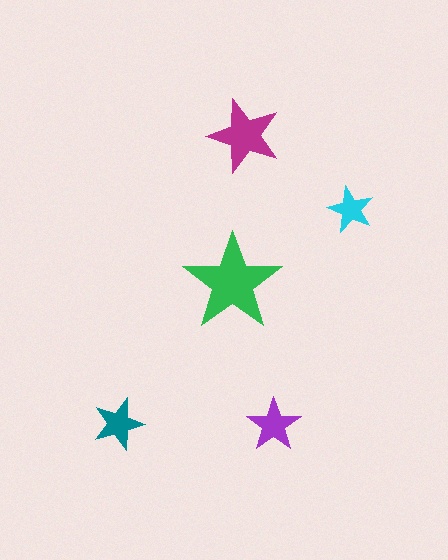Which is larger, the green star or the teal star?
The green one.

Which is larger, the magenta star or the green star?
The green one.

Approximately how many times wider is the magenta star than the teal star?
About 1.5 times wider.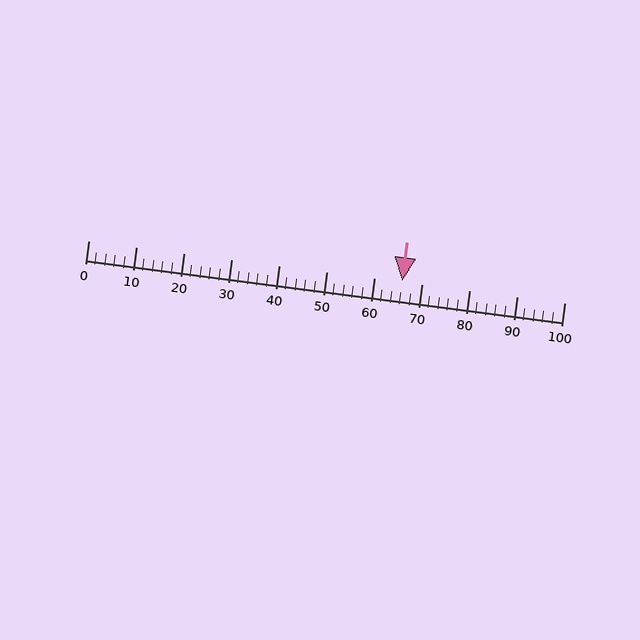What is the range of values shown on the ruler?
The ruler shows values from 0 to 100.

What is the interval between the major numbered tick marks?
The major tick marks are spaced 10 units apart.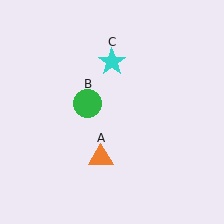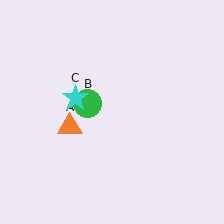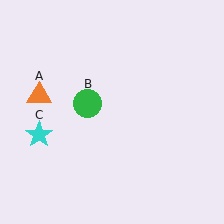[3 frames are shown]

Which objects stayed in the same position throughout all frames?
Green circle (object B) remained stationary.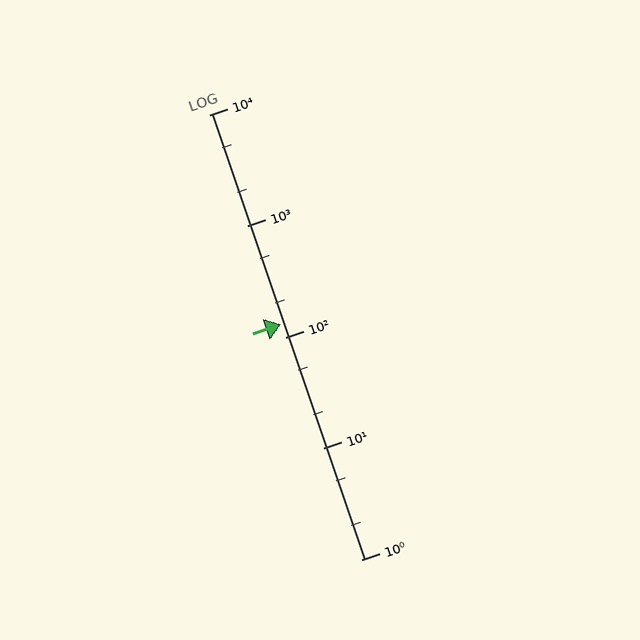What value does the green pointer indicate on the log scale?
The pointer indicates approximately 130.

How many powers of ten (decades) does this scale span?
The scale spans 4 decades, from 1 to 10000.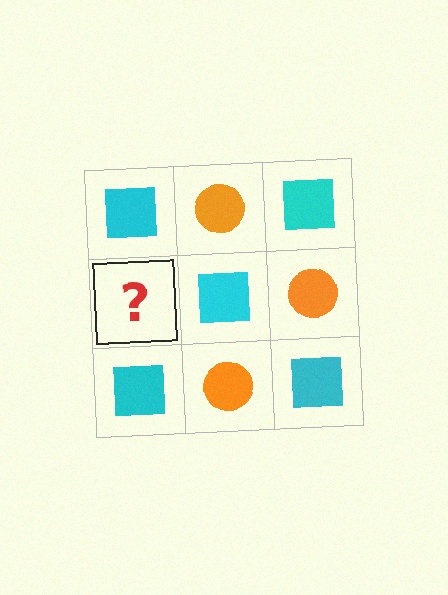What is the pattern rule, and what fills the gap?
The rule is that it alternates cyan square and orange circle in a checkerboard pattern. The gap should be filled with an orange circle.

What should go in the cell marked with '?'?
The missing cell should contain an orange circle.